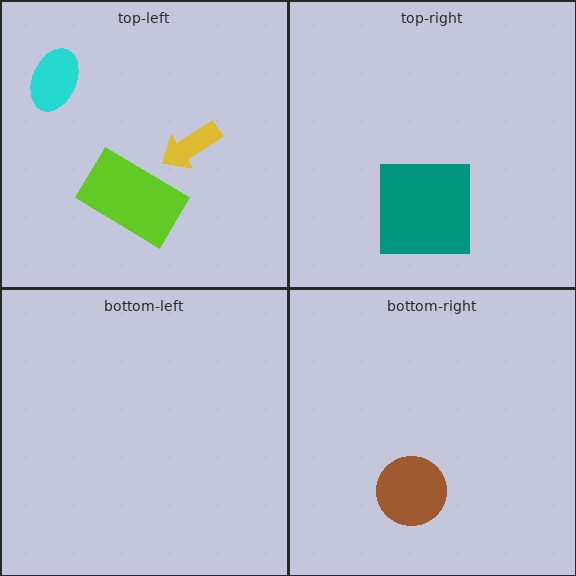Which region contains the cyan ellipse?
The top-left region.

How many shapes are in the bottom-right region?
1.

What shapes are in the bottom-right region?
The brown circle.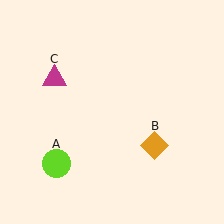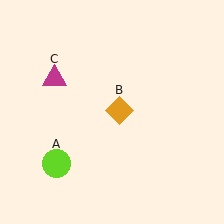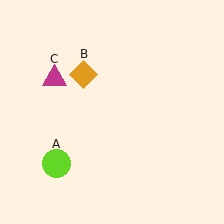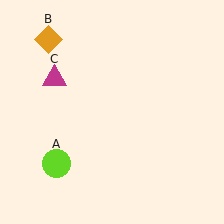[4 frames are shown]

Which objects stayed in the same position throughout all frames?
Lime circle (object A) and magenta triangle (object C) remained stationary.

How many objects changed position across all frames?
1 object changed position: orange diamond (object B).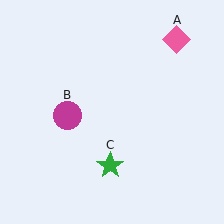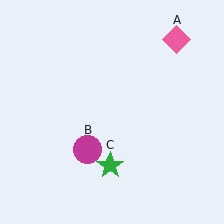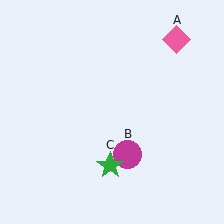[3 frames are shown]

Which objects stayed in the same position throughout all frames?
Pink diamond (object A) and green star (object C) remained stationary.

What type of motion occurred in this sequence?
The magenta circle (object B) rotated counterclockwise around the center of the scene.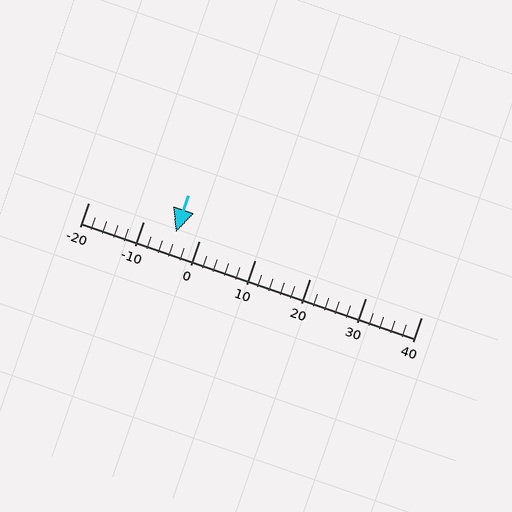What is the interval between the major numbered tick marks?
The major tick marks are spaced 10 units apart.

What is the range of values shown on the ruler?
The ruler shows values from -20 to 40.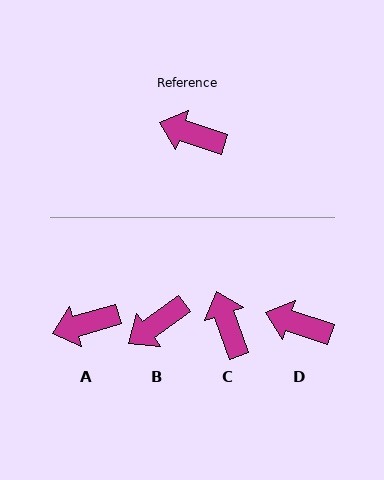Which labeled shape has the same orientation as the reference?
D.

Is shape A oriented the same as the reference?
No, it is off by about 35 degrees.